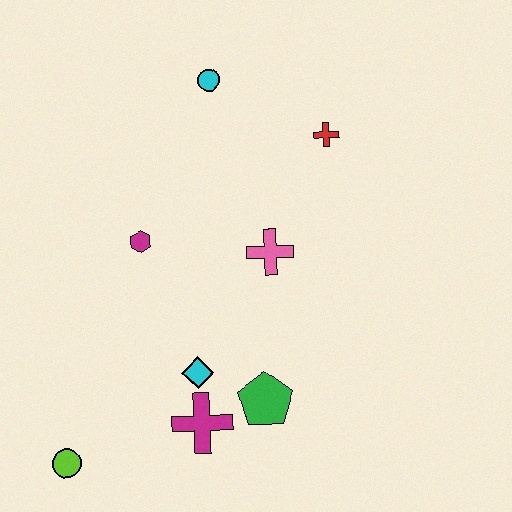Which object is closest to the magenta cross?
The cyan diamond is closest to the magenta cross.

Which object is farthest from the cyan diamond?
The cyan circle is farthest from the cyan diamond.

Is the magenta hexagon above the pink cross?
Yes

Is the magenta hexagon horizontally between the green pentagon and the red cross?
No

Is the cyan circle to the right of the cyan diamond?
Yes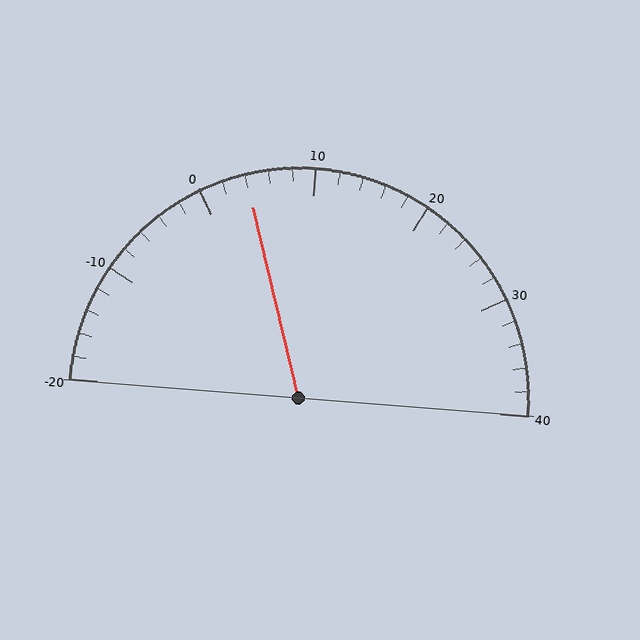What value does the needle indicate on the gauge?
The needle indicates approximately 4.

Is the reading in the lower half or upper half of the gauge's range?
The reading is in the lower half of the range (-20 to 40).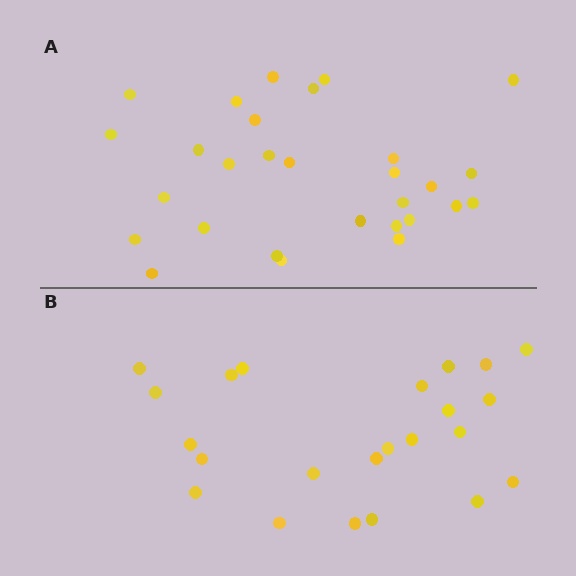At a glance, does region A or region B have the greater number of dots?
Region A (the top region) has more dots.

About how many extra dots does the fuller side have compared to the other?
Region A has about 6 more dots than region B.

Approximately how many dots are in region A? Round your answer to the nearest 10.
About 30 dots. (The exact count is 29, which rounds to 30.)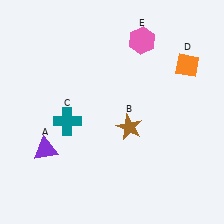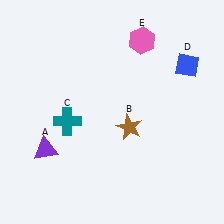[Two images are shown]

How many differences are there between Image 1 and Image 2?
There is 1 difference between the two images.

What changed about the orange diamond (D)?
In Image 1, D is orange. In Image 2, it changed to blue.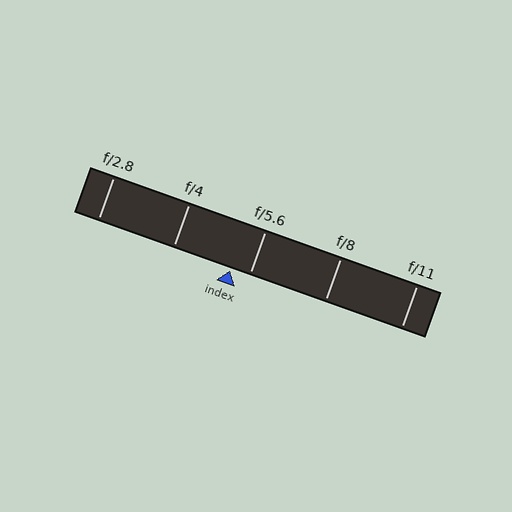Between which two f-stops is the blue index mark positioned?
The index mark is between f/4 and f/5.6.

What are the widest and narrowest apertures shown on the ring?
The widest aperture shown is f/2.8 and the narrowest is f/11.